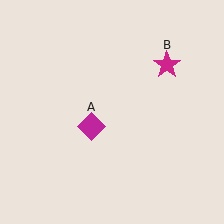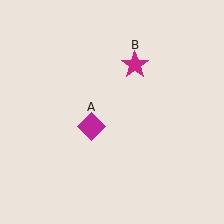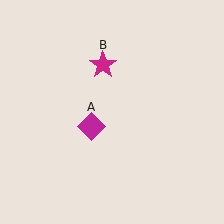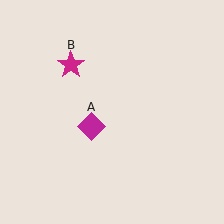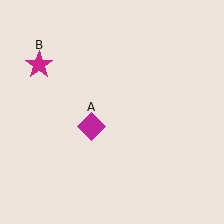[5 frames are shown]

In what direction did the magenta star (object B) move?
The magenta star (object B) moved left.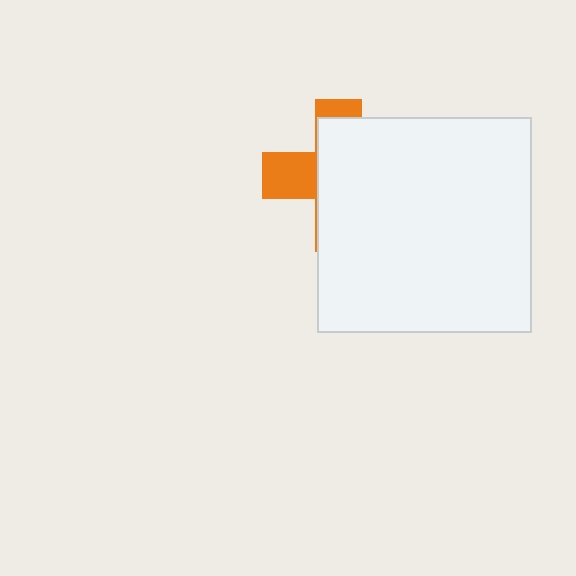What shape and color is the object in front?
The object in front is a white square.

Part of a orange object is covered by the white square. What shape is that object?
It is a cross.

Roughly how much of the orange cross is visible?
A small part of it is visible (roughly 30%).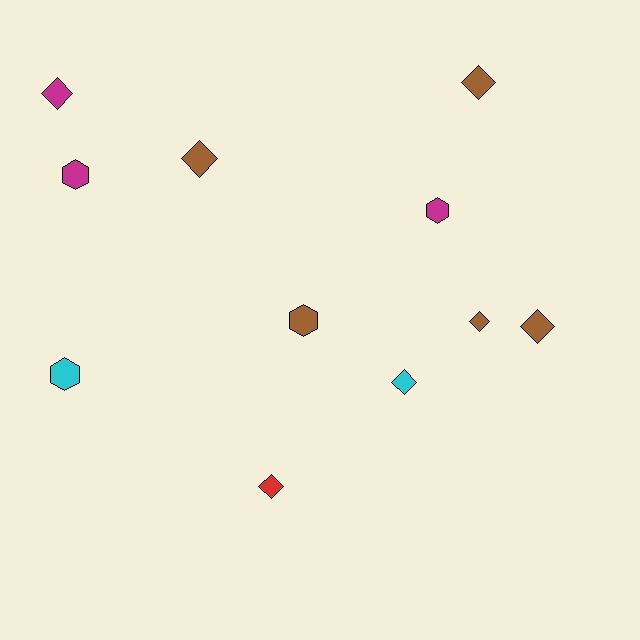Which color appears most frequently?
Brown, with 5 objects.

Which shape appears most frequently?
Diamond, with 7 objects.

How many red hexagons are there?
There are no red hexagons.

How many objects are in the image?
There are 11 objects.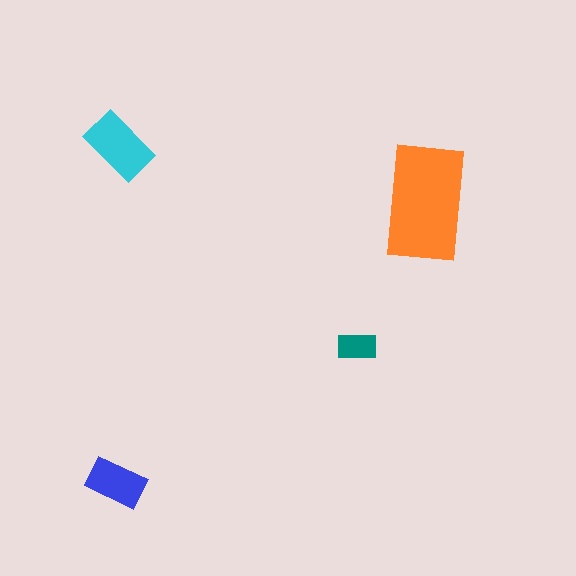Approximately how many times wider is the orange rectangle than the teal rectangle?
About 3 times wider.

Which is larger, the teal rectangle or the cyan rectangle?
The cyan one.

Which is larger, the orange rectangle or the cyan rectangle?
The orange one.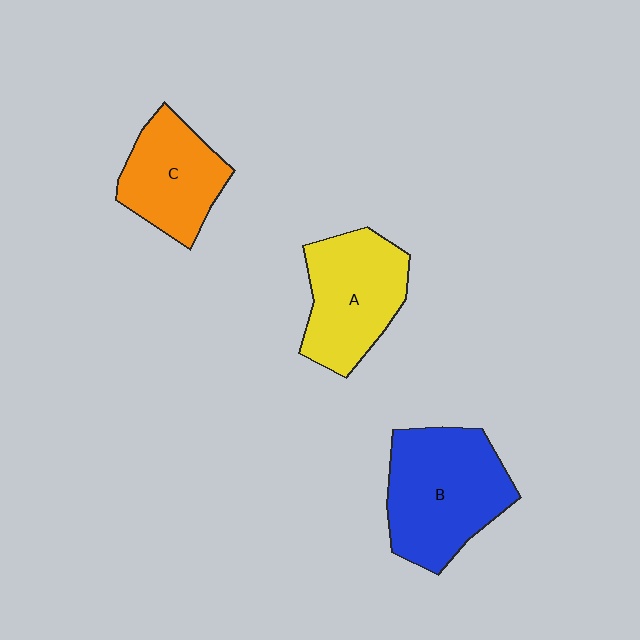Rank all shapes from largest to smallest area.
From largest to smallest: B (blue), A (yellow), C (orange).